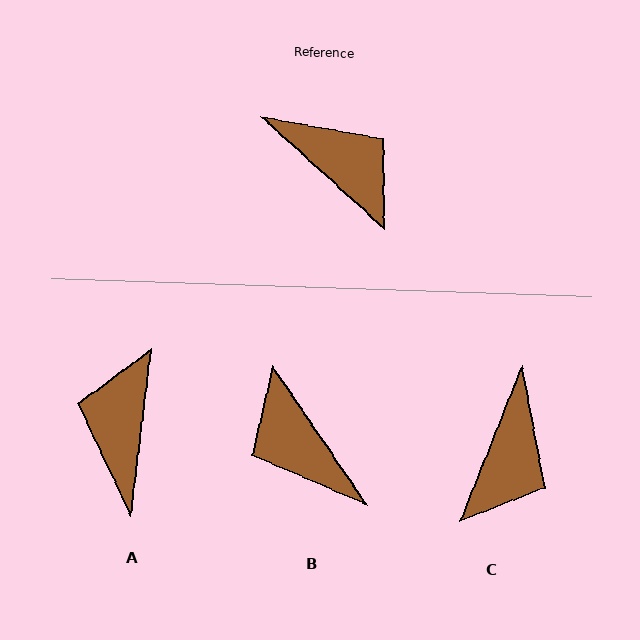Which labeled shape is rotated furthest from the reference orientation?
B, about 167 degrees away.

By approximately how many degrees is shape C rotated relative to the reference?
Approximately 69 degrees clockwise.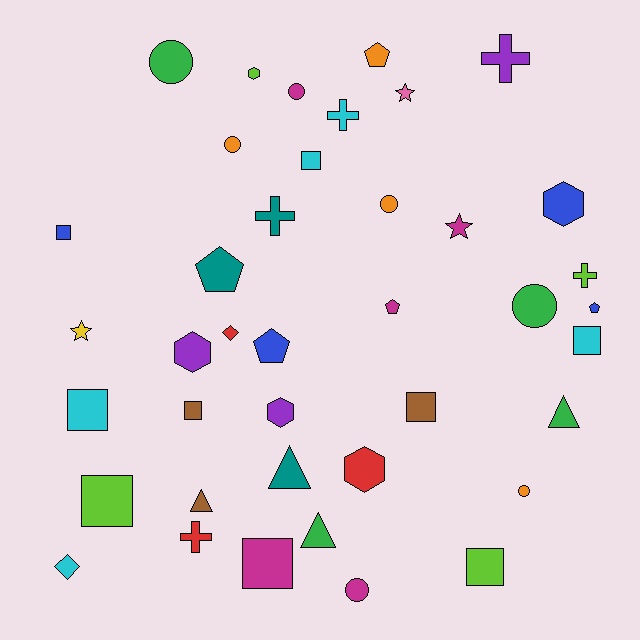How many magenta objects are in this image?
There are 5 magenta objects.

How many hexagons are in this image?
There are 5 hexagons.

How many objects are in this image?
There are 40 objects.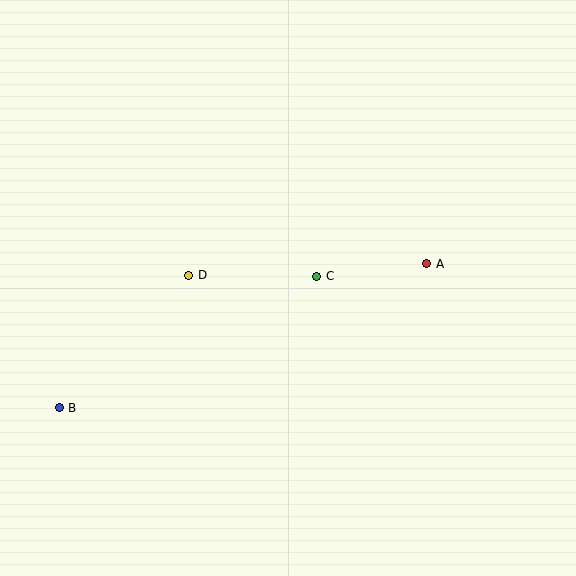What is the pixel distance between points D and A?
The distance between D and A is 238 pixels.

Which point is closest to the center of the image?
Point C at (317, 276) is closest to the center.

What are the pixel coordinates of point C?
Point C is at (317, 276).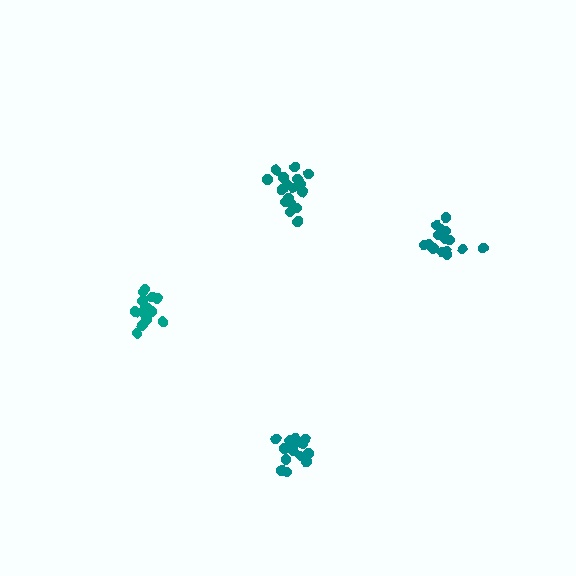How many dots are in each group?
Group 1: 18 dots, Group 2: 17 dots, Group 3: 18 dots, Group 4: 17 dots (70 total).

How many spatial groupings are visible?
There are 4 spatial groupings.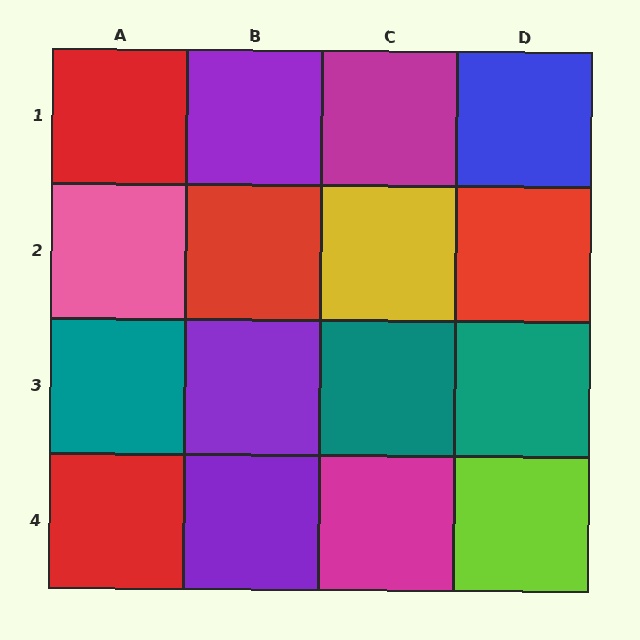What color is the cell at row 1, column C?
Magenta.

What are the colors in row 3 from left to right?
Teal, purple, teal, teal.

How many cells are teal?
3 cells are teal.